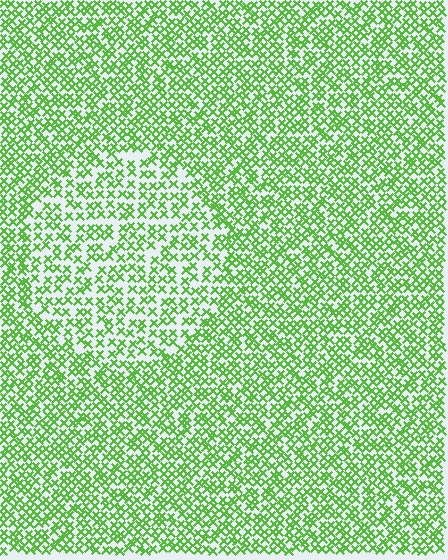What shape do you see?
I see a circle.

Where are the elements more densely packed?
The elements are more densely packed outside the circle boundary.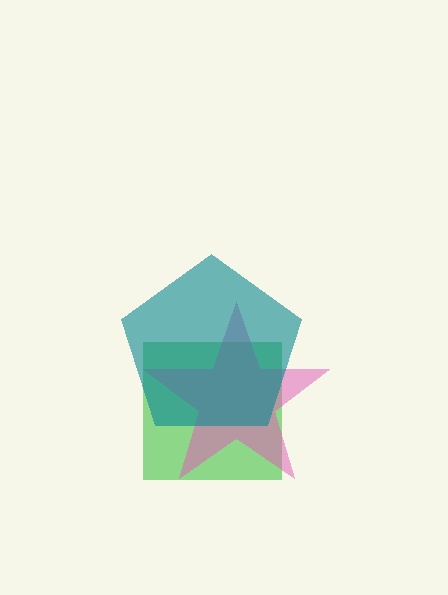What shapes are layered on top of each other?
The layered shapes are: a green square, a pink star, a teal pentagon.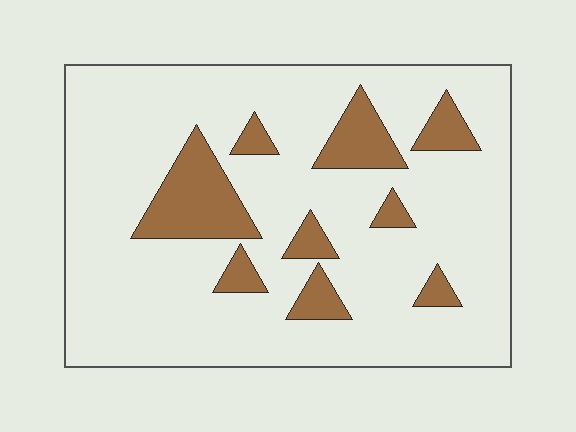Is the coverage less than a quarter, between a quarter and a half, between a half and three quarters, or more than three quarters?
Less than a quarter.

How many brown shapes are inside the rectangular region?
9.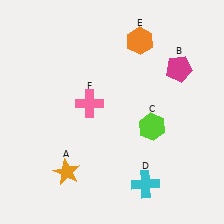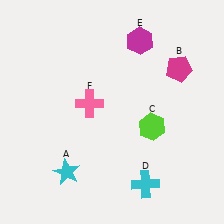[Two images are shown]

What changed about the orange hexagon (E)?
In Image 1, E is orange. In Image 2, it changed to magenta.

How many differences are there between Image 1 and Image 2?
There are 2 differences between the two images.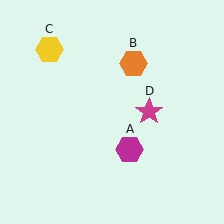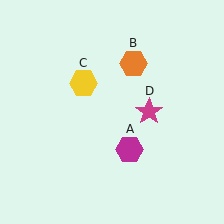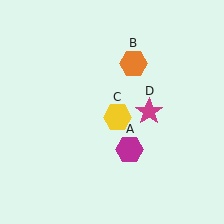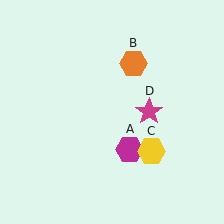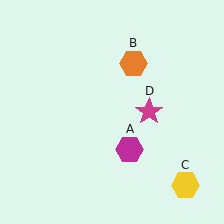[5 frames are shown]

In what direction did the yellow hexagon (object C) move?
The yellow hexagon (object C) moved down and to the right.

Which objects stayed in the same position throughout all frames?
Magenta hexagon (object A) and orange hexagon (object B) and magenta star (object D) remained stationary.